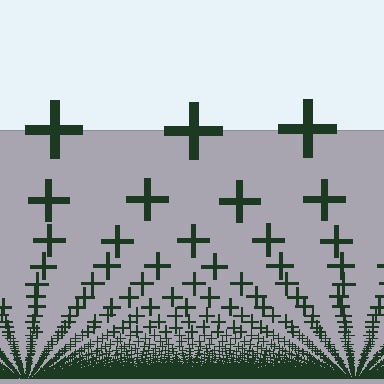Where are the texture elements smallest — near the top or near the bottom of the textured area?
Near the bottom.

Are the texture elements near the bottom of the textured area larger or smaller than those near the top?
Smaller. The gradient is inverted — elements near the bottom are smaller and denser.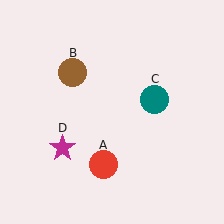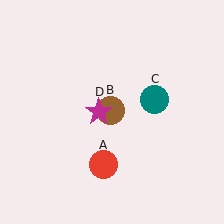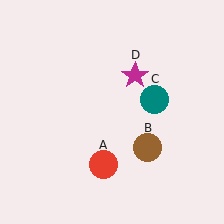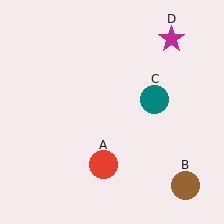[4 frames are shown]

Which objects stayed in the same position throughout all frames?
Red circle (object A) and teal circle (object C) remained stationary.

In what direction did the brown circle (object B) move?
The brown circle (object B) moved down and to the right.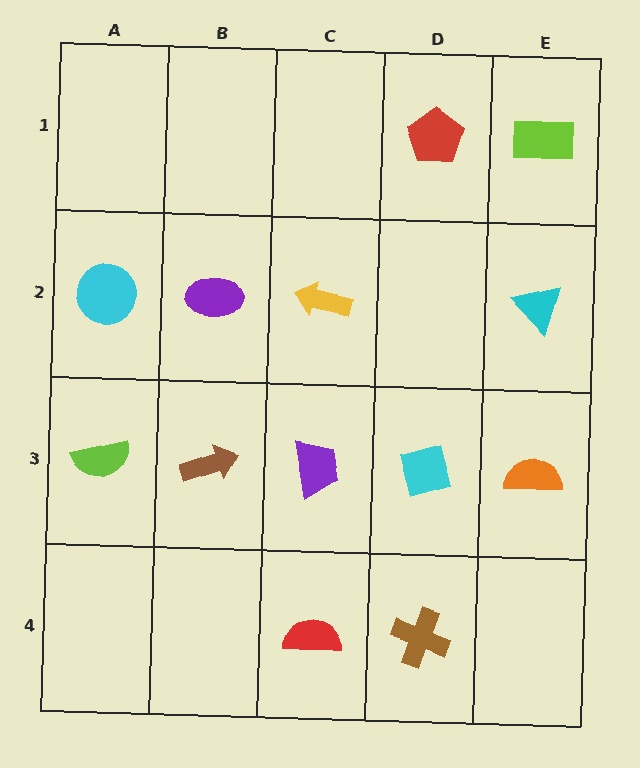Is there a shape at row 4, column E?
No, that cell is empty.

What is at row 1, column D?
A red pentagon.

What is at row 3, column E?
An orange semicircle.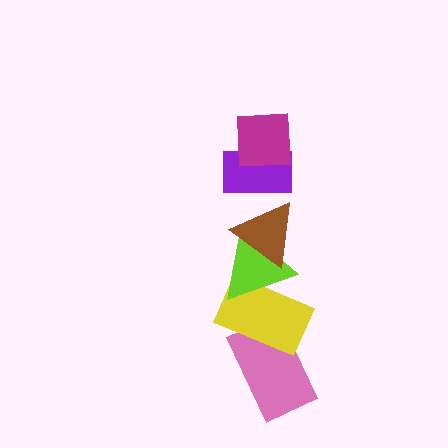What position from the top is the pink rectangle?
The pink rectangle is 6th from the top.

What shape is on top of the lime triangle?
The brown triangle is on top of the lime triangle.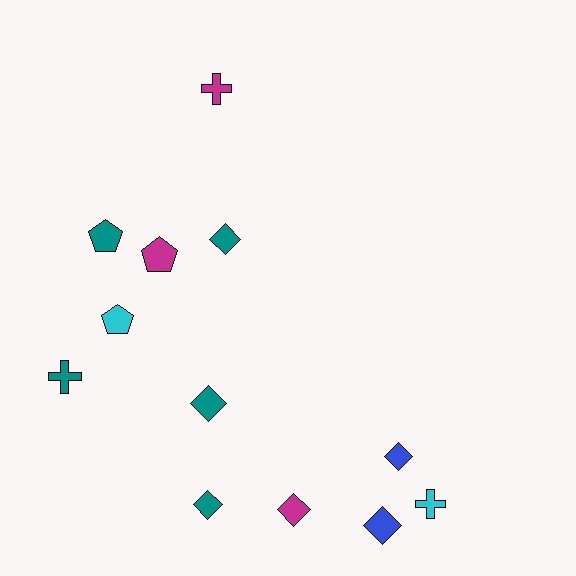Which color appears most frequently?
Teal, with 5 objects.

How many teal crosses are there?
There is 1 teal cross.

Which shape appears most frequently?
Diamond, with 6 objects.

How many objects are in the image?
There are 12 objects.